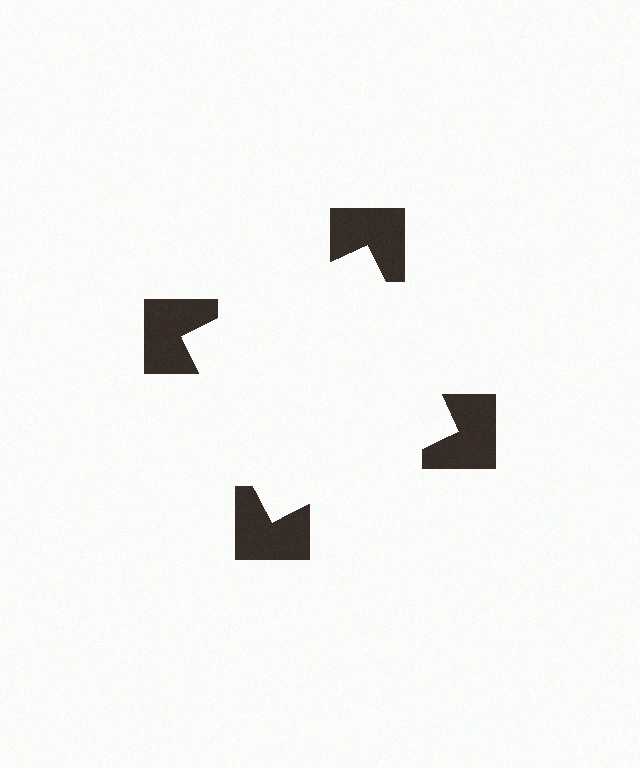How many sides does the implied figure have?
4 sides.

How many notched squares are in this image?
There are 4 — one at each vertex of the illusory square.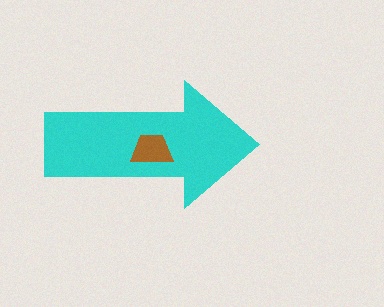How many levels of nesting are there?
2.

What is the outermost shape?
The cyan arrow.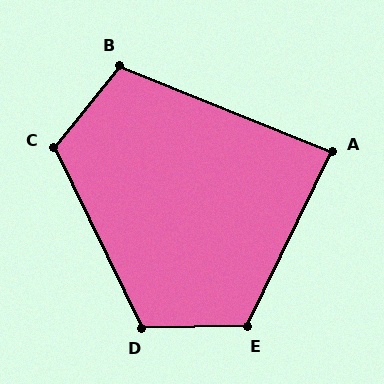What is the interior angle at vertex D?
Approximately 115 degrees (obtuse).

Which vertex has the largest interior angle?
E, at approximately 117 degrees.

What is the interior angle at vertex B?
Approximately 107 degrees (obtuse).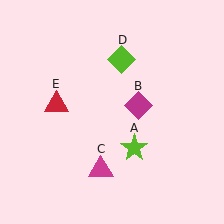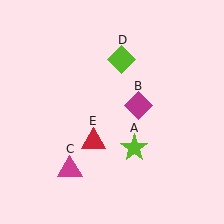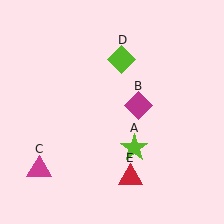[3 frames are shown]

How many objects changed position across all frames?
2 objects changed position: magenta triangle (object C), red triangle (object E).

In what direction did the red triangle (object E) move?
The red triangle (object E) moved down and to the right.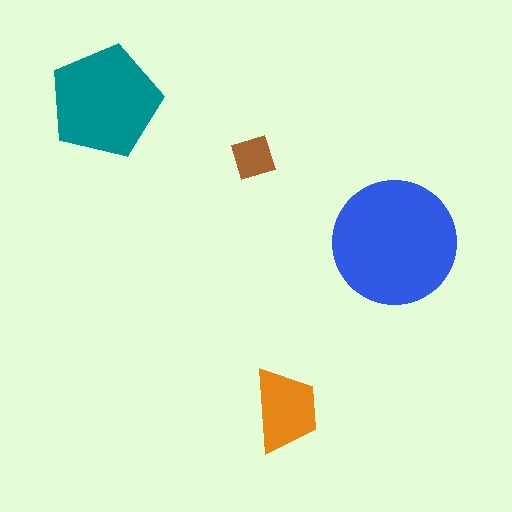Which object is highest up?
The teal pentagon is topmost.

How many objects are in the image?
There are 4 objects in the image.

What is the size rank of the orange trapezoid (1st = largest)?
3rd.